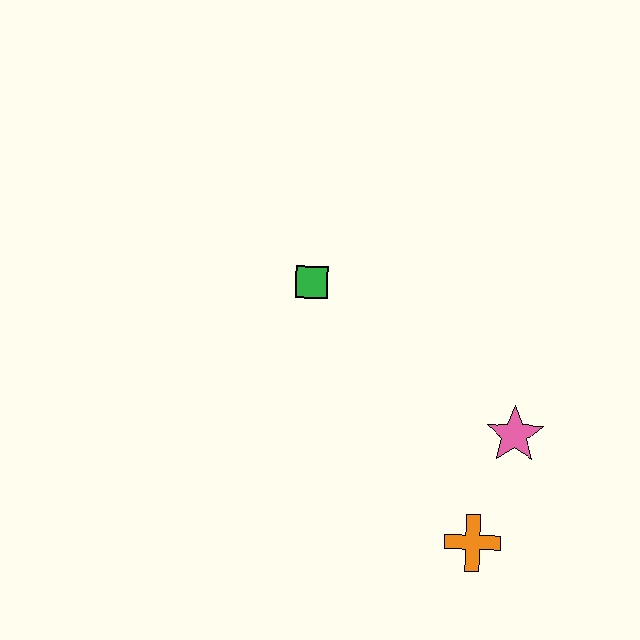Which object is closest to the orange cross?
The pink star is closest to the orange cross.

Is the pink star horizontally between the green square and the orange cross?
No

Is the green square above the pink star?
Yes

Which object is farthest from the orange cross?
The green square is farthest from the orange cross.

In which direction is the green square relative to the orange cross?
The green square is above the orange cross.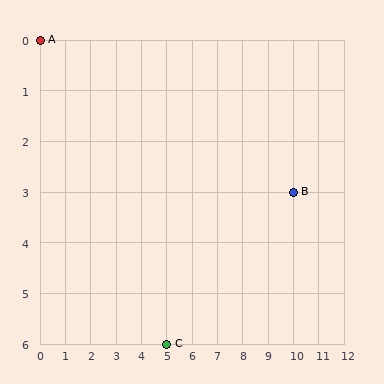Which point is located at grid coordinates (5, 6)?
Point C is at (5, 6).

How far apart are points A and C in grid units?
Points A and C are 5 columns and 6 rows apart (about 7.8 grid units diagonally).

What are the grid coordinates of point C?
Point C is at grid coordinates (5, 6).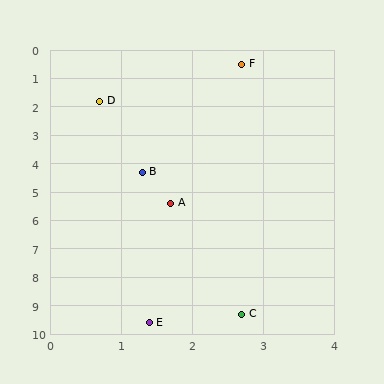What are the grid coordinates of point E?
Point E is at approximately (1.4, 9.6).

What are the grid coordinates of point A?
Point A is at approximately (1.7, 5.4).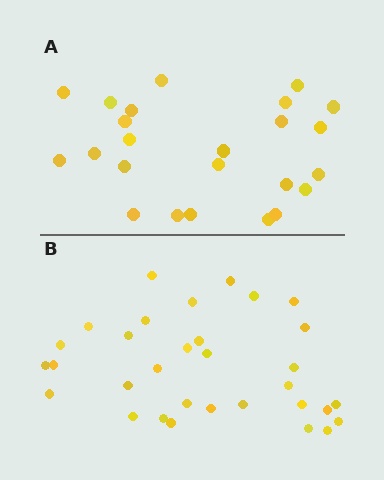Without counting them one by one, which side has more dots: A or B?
Region B (the bottom region) has more dots.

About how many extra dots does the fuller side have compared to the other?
Region B has roughly 8 or so more dots than region A.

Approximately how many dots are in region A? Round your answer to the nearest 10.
About 20 dots. (The exact count is 24, which rounds to 20.)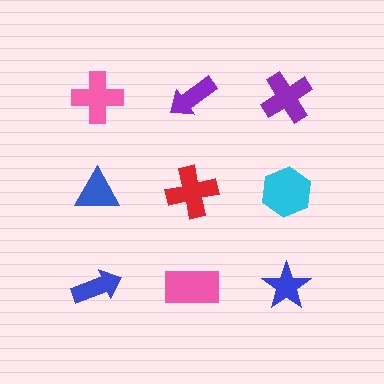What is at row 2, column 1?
A blue triangle.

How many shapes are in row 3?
3 shapes.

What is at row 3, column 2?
A pink rectangle.